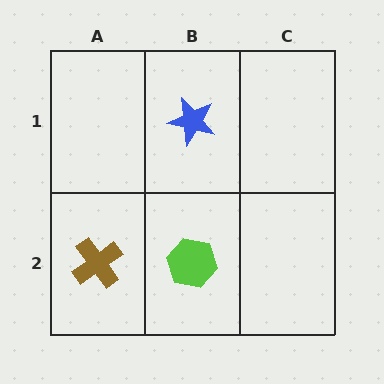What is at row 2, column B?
A lime hexagon.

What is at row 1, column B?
A blue star.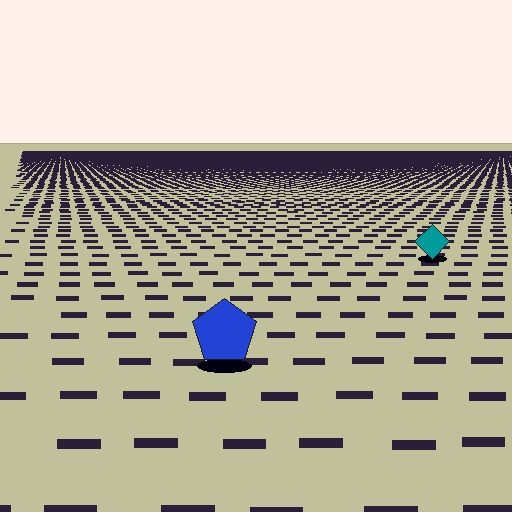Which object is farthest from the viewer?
The teal diamond is farthest from the viewer. It appears smaller and the ground texture around it is denser.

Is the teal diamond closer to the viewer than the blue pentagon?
No. The blue pentagon is closer — you can tell from the texture gradient: the ground texture is coarser near it.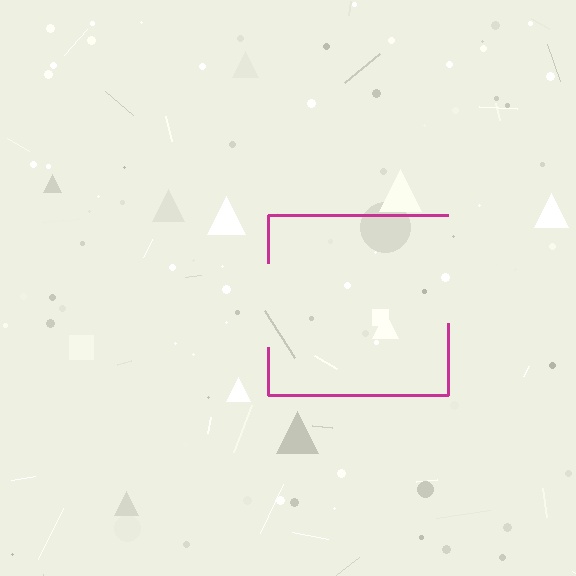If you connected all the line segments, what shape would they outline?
They would outline a square.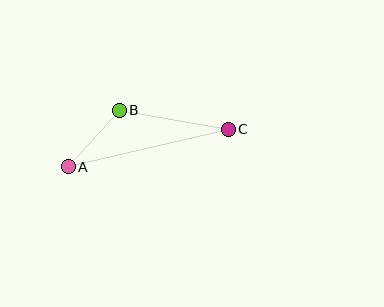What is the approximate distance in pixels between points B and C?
The distance between B and C is approximately 111 pixels.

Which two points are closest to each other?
Points A and B are closest to each other.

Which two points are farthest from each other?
Points A and C are farthest from each other.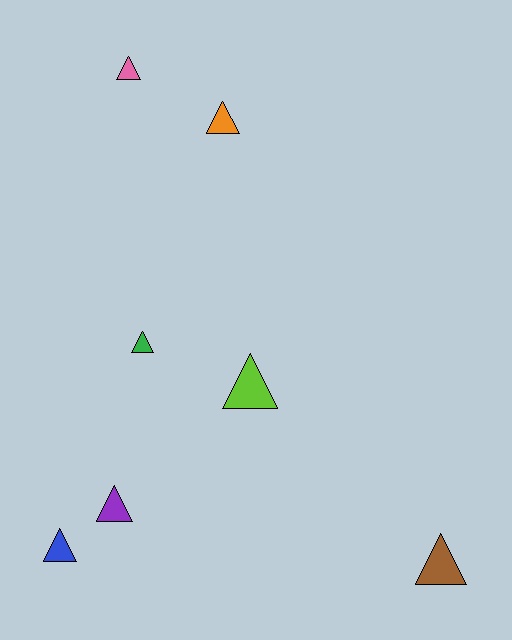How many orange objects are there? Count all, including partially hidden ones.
There is 1 orange object.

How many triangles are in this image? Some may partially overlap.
There are 7 triangles.